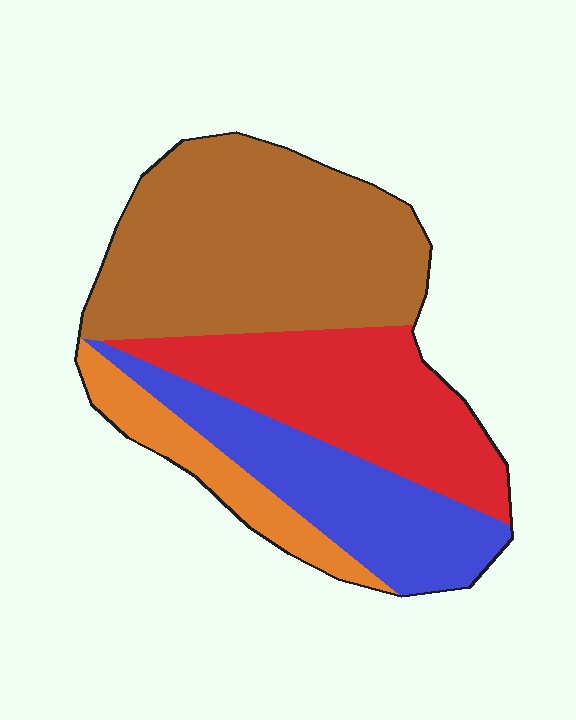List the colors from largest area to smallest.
From largest to smallest: brown, red, blue, orange.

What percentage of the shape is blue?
Blue takes up about one fifth (1/5) of the shape.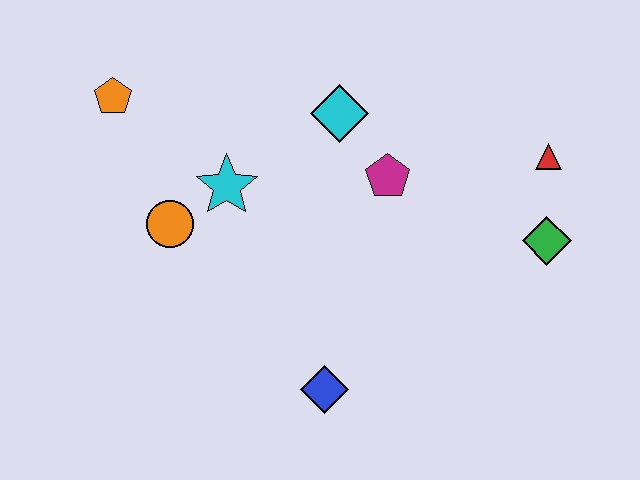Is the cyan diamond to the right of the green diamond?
No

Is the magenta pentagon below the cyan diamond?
Yes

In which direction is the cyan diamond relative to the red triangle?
The cyan diamond is to the left of the red triangle.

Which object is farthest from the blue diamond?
The orange pentagon is farthest from the blue diamond.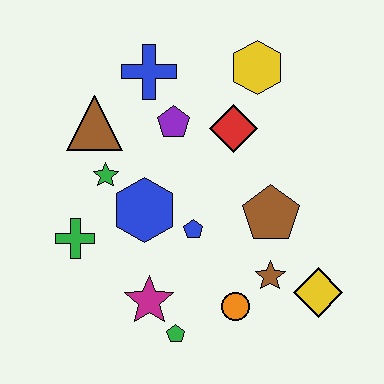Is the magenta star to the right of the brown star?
No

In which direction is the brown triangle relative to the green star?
The brown triangle is above the green star.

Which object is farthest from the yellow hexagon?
The green pentagon is farthest from the yellow hexagon.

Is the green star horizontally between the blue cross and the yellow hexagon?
No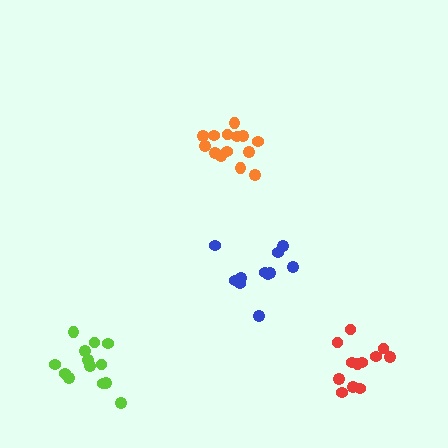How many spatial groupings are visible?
There are 4 spatial groupings.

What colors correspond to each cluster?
The clusters are colored: blue, red, lime, orange.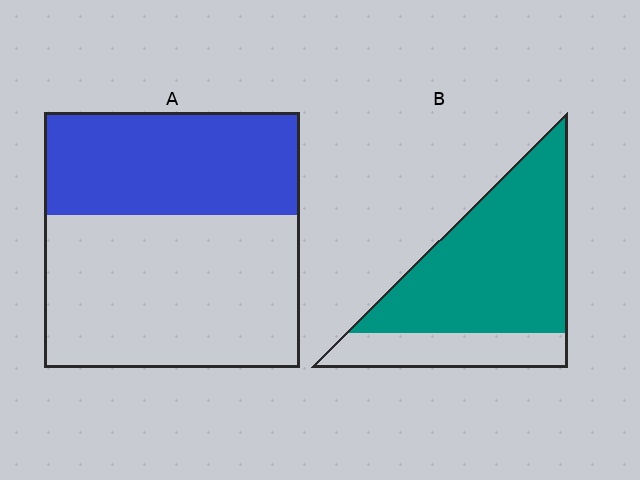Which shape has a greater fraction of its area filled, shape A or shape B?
Shape B.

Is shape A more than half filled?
No.